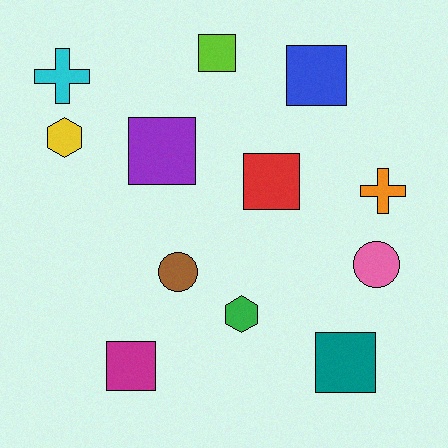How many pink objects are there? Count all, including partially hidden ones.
There is 1 pink object.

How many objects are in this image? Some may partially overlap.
There are 12 objects.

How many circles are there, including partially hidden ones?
There are 2 circles.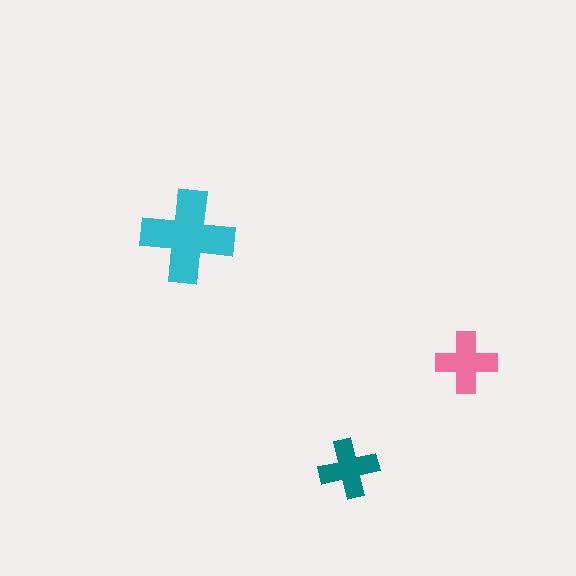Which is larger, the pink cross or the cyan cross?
The cyan one.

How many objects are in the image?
There are 3 objects in the image.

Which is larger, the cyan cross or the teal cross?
The cyan one.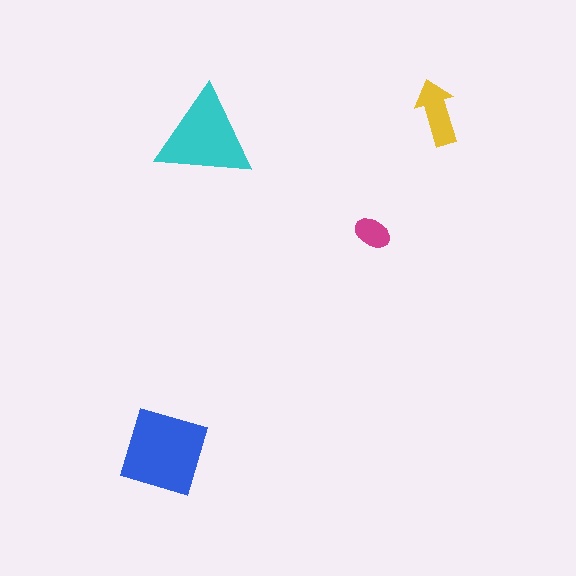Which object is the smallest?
The magenta ellipse.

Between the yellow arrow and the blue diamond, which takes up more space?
The blue diamond.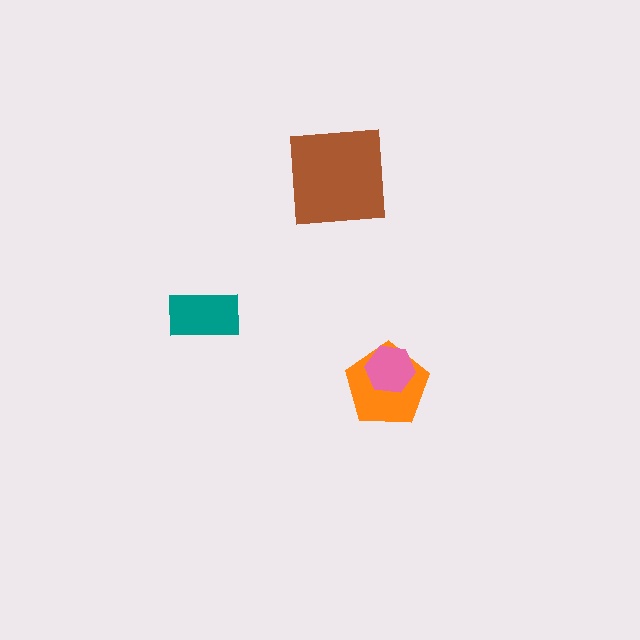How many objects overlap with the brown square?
0 objects overlap with the brown square.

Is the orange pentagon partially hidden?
Yes, it is partially covered by another shape.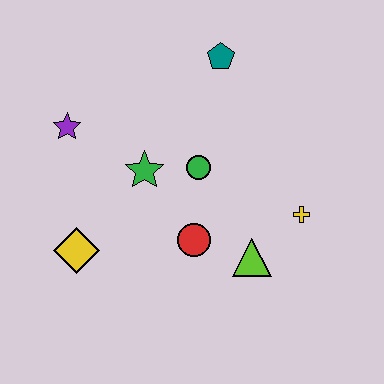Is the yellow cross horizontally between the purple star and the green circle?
No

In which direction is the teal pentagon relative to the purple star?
The teal pentagon is to the right of the purple star.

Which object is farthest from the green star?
The yellow cross is farthest from the green star.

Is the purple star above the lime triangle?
Yes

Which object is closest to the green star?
The green circle is closest to the green star.